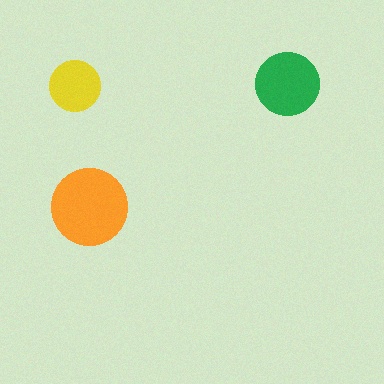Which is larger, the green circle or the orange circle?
The orange one.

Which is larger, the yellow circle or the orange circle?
The orange one.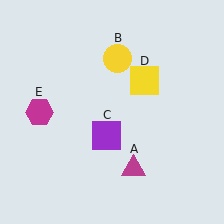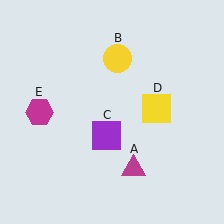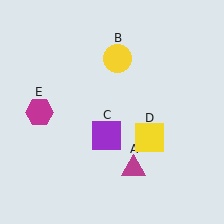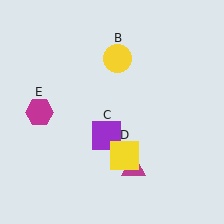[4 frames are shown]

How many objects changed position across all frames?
1 object changed position: yellow square (object D).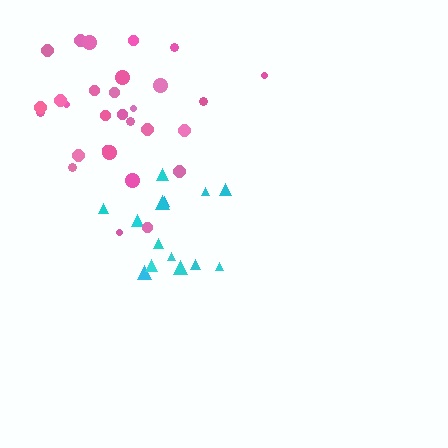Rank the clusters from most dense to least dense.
cyan, pink.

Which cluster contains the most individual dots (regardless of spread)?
Pink (30).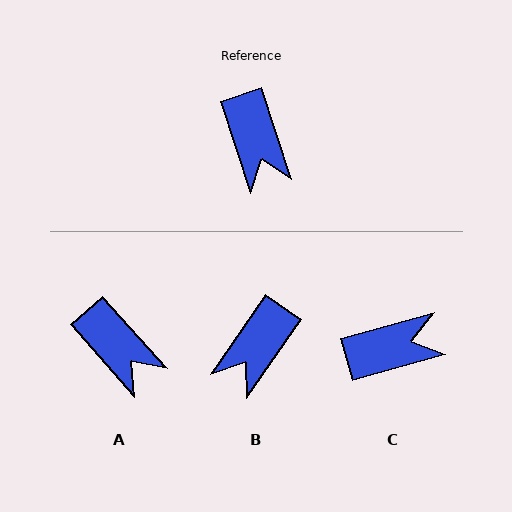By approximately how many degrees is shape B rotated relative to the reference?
Approximately 53 degrees clockwise.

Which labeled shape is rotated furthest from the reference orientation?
C, about 88 degrees away.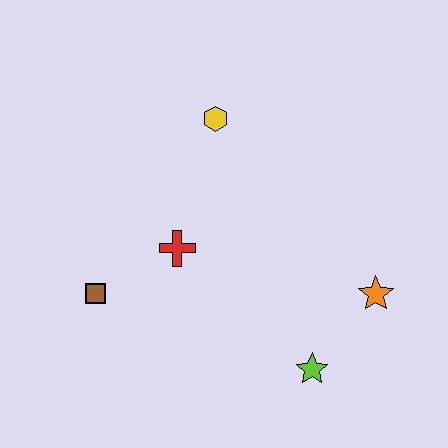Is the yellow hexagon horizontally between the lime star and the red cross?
Yes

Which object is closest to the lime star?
The orange star is closest to the lime star.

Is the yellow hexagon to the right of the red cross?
Yes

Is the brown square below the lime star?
No